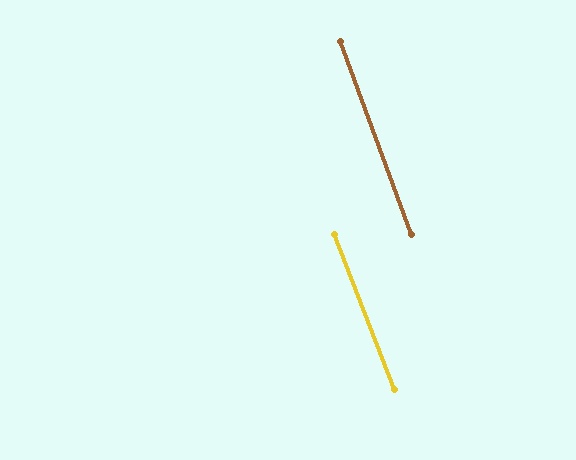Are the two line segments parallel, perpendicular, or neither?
Parallel — their directions differ by only 1.0°.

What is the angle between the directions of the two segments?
Approximately 1 degree.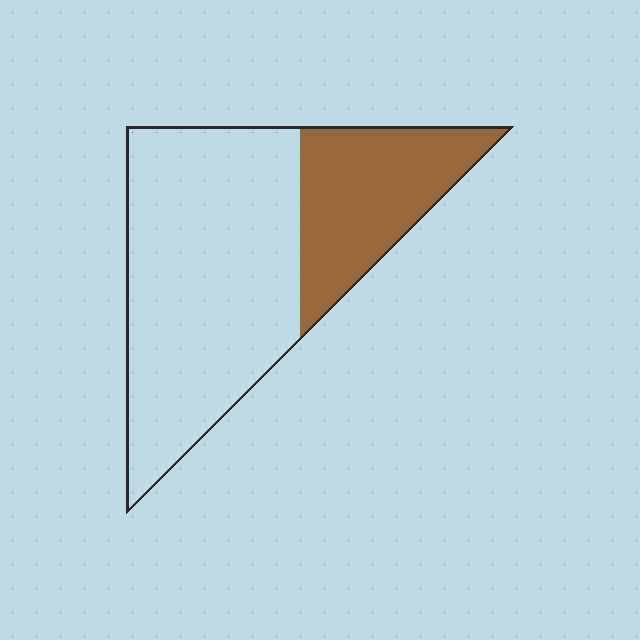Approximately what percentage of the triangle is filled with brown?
Approximately 30%.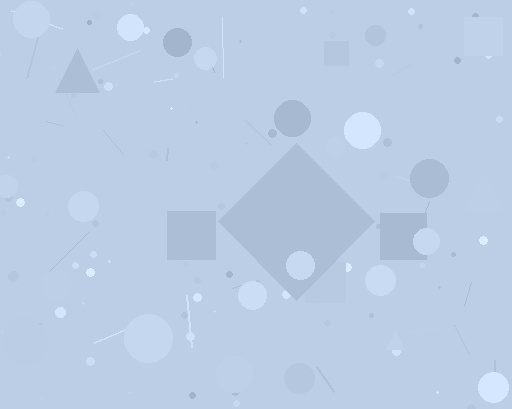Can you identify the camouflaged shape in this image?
The camouflaged shape is a diamond.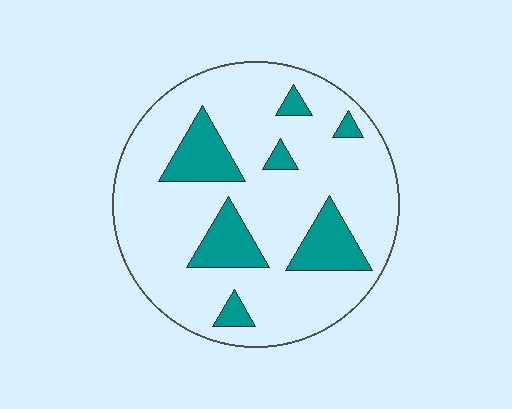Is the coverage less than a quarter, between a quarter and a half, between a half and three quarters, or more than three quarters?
Less than a quarter.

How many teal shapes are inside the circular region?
7.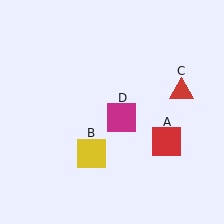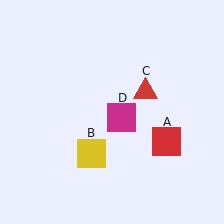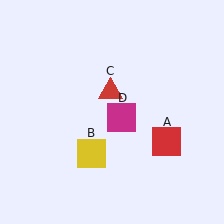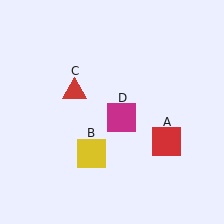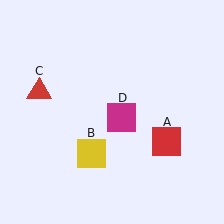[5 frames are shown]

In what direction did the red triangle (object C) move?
The red triangle (object C) moved left.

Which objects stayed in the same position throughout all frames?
Red square (object A) and yellow square (object B) and magenta square (object D) remained stationary.